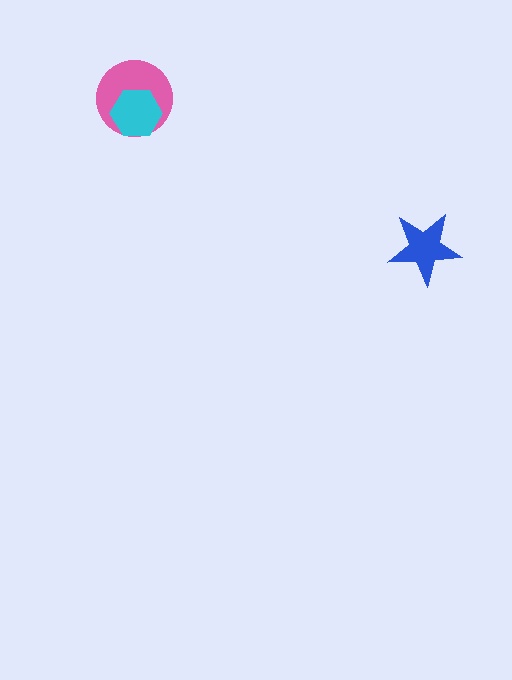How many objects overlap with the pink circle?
1 object overlaps with the pink circle.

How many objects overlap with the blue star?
0 objects overlap with the blue star.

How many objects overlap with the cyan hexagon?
1 object overlaps with the cyan hexagon.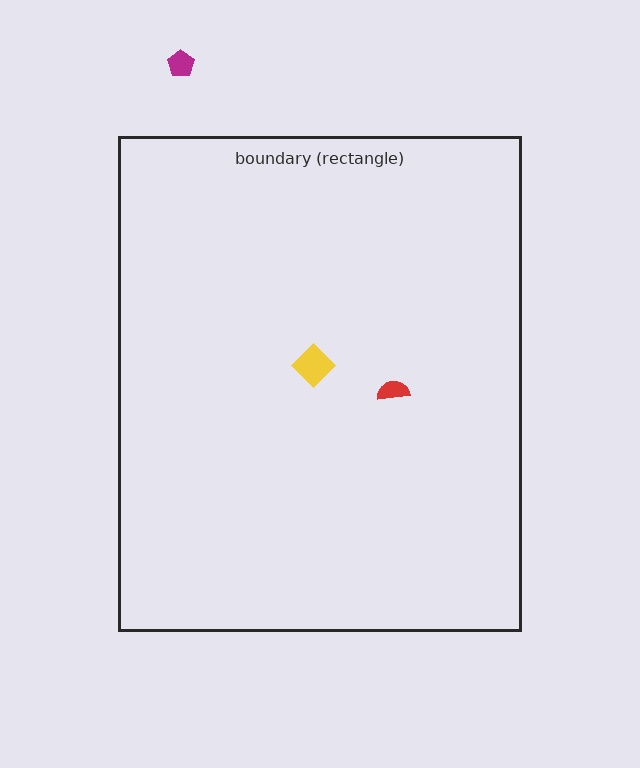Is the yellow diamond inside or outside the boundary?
Inside.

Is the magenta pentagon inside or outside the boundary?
Outside.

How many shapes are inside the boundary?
2 inside, 1 outside.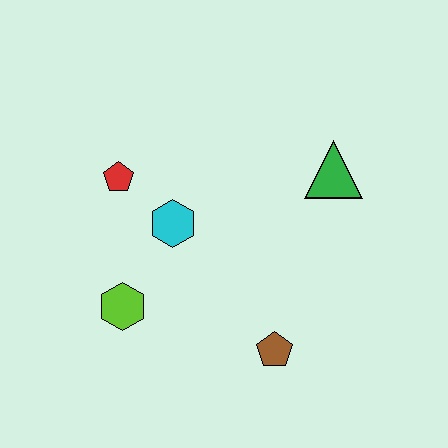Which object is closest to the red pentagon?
The cyan hexagon is closest to the red pentagon.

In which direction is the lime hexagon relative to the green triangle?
The lime hexagon is to the left of the green triangle.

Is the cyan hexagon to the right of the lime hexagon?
Yes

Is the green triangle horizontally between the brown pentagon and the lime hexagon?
No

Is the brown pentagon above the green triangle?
No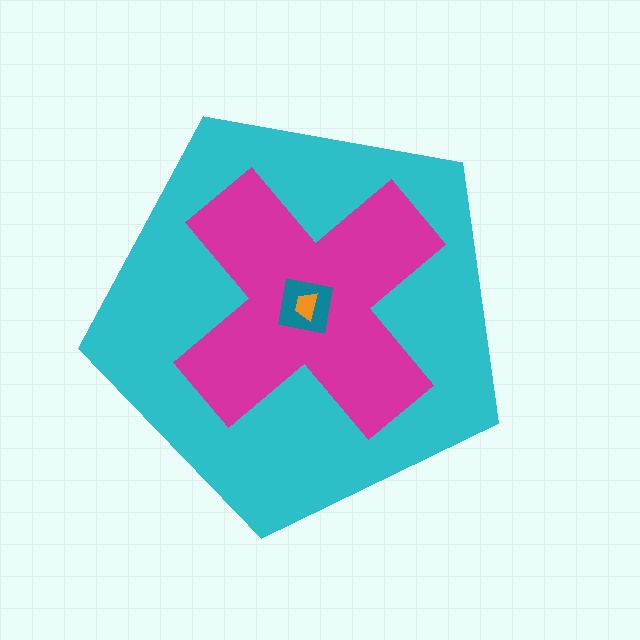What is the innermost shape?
The orange trapezoid.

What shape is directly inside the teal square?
The orange trapezoid.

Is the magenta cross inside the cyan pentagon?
Yes.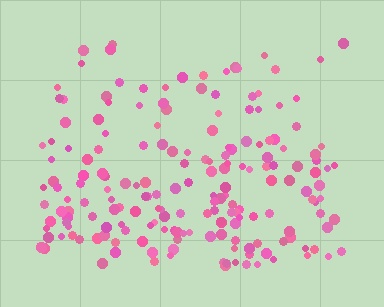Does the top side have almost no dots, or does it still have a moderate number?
Still a moderate number, just noticeably fewer than the bottom.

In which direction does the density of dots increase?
From top to bottom, with the bottom side densest.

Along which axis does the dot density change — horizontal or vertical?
Vertical.